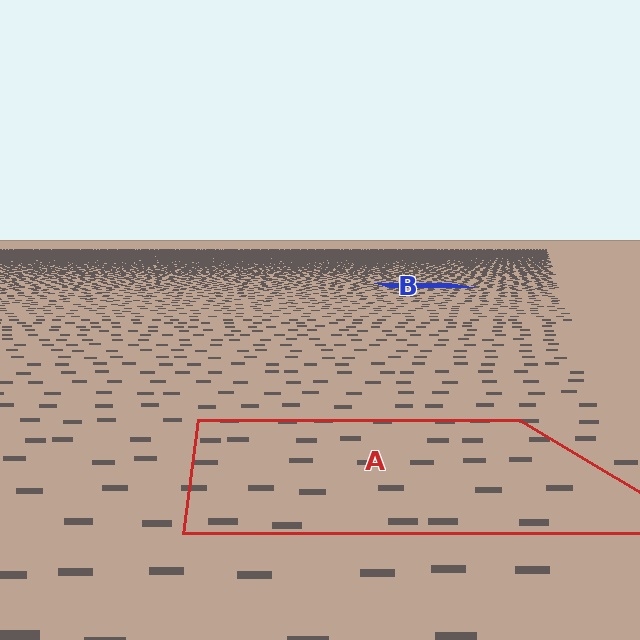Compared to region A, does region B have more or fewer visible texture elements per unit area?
Region B has more texture elements per unit area — they are packed more densely because it is farther away.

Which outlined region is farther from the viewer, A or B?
Region B is farther from the viewer — the texture elements inside it appear smaller and more densely packed.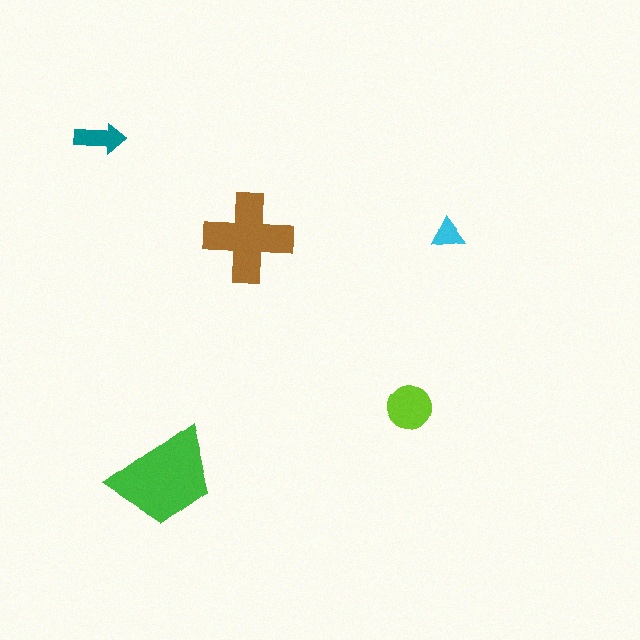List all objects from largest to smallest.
The green trapezoid, the brown cross, the lime circle, the teal arrow, the cyan triangle.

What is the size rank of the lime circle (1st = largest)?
3rd.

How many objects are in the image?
There are 5 objects in the image.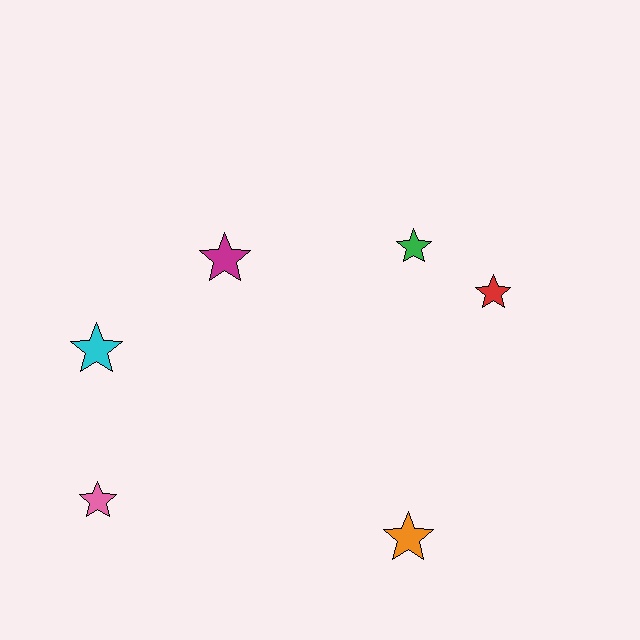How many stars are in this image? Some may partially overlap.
There are 6 stars.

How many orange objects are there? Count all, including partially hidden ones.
There is 1 orange object.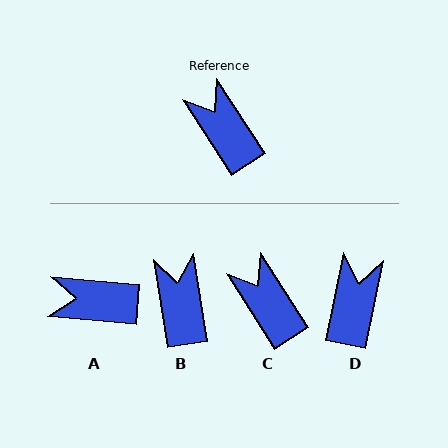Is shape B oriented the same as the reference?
No, it is off by about 24 degrees.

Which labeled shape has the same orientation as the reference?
C.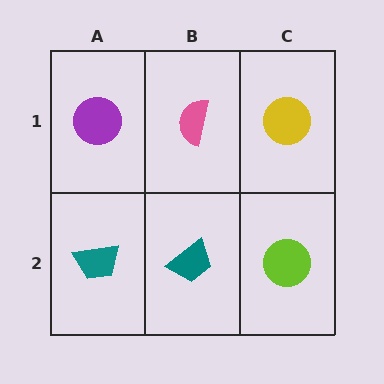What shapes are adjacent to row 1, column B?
A teal trapezoid (row 2, column B), a purple circle (row 1, column A), a yellow circle (row 1, column C).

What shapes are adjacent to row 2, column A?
A purple circle (row 1, column A), a teal trapezoid (row 2, column B).